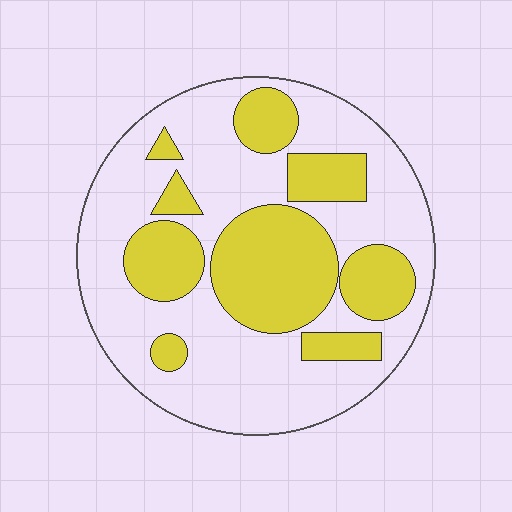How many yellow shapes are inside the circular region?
9.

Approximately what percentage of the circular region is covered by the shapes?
Approximately 35%.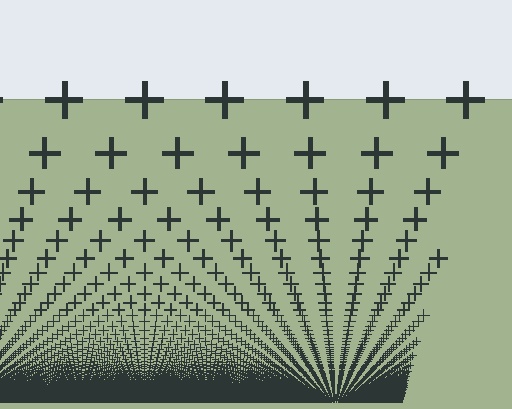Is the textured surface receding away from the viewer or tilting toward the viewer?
The surface appears to tilt toward the viewer. Texture elements get larger and sparser toward the top.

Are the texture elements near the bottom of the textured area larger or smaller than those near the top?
Smaller. The gradient is inverted — elements near the bottom are smaller and denser.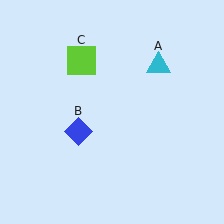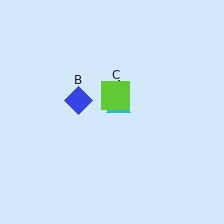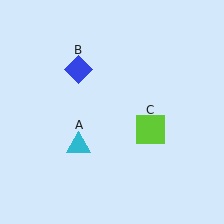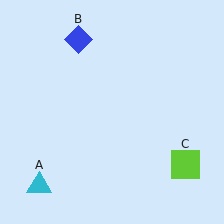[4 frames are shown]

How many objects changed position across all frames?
3 objects changed position: cyan triangle (object A), blue diamond (object B), lime square (object C).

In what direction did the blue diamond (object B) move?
The blue diamond (object B) moved up.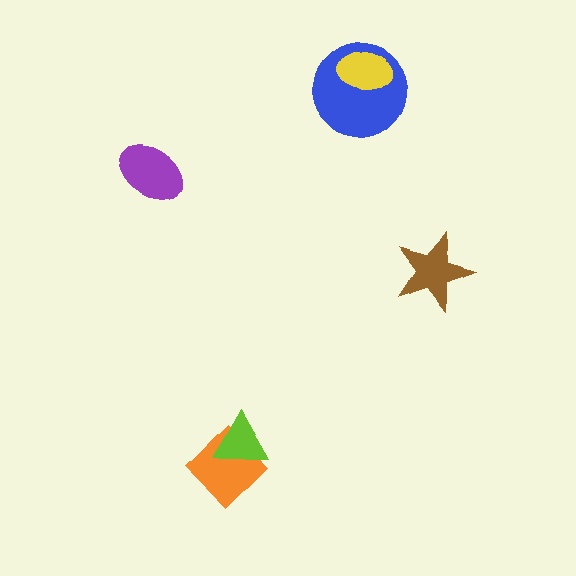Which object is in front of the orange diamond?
The lime triangle is in front of the orange diamond.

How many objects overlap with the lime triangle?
1 object overlaps with the lime triangle.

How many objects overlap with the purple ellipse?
0 objects overlap with the purple ellipse.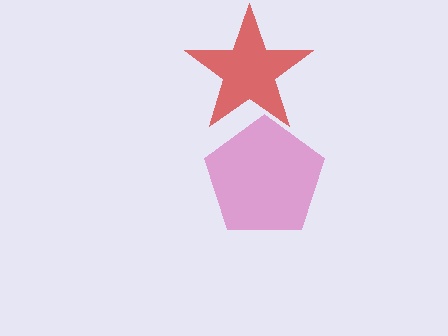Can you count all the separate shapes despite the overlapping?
Yes, there are 2 separate shapes.